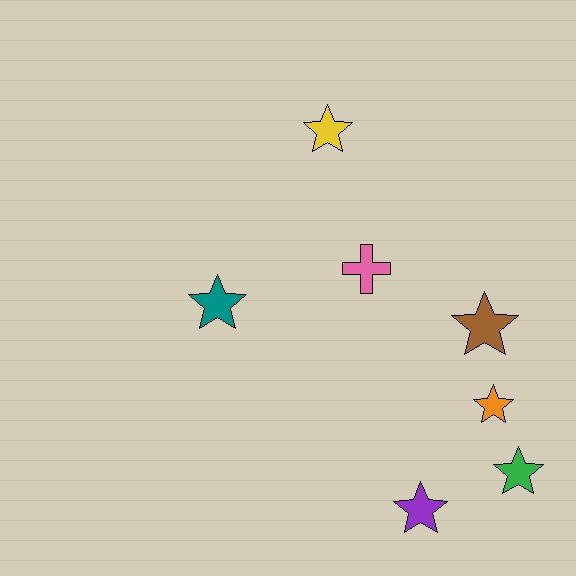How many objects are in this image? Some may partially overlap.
There are 7 objects.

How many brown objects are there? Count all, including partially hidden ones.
There is 1 brown object.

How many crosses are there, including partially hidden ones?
There is 1 cross.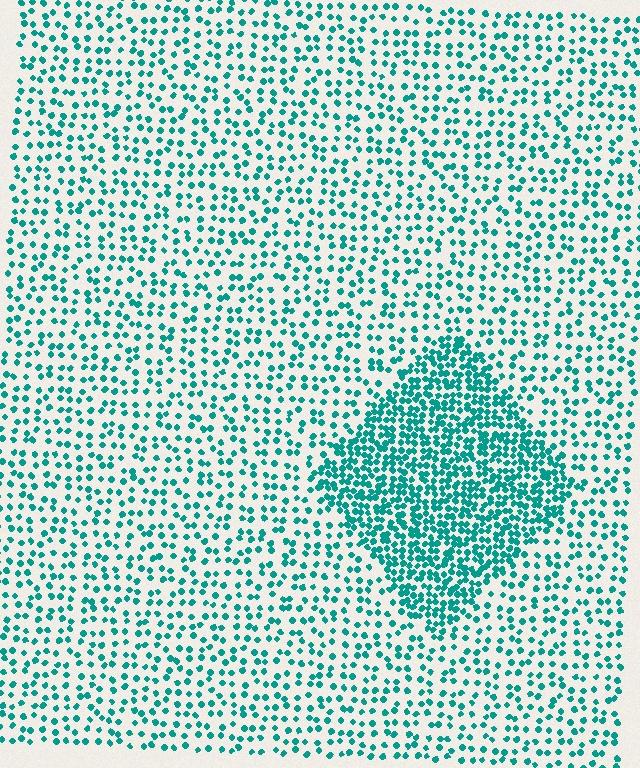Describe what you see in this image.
The image contains small teal elements arranged at two different densities. A diamond-shaped region is visible where the elements are more densely packed than the surrounding area.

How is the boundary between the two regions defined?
The boundary is defined by a change in element density (approximately 2.4x ratio). All elements are the same color, size, and shape.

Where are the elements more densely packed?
The elements are more densely packed inside the diamond boundary.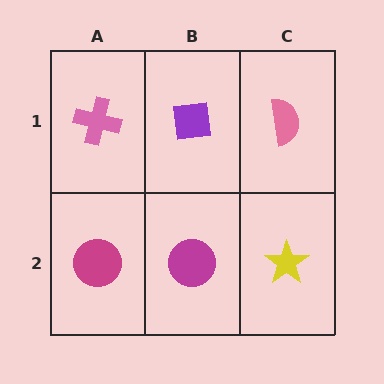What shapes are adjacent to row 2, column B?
A purple square (row 1, column B), a magenta circle (row 2, column A), a yellow star (row 2, column C).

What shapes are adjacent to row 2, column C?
A pink semicircle (row 1, column C), a magenta circle (row 2, column B).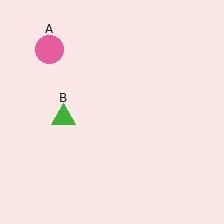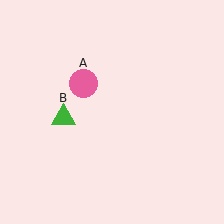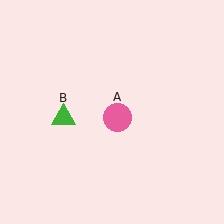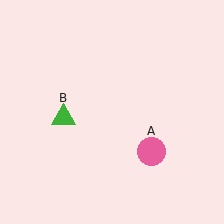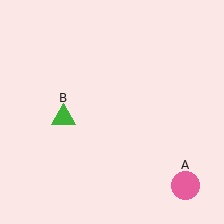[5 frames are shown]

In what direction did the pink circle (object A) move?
The pink circle (object A) moved down and to the right.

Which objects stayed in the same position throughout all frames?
Green triangle (object B) remained stationary.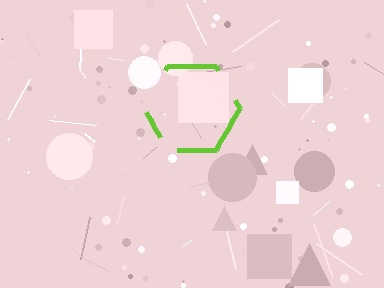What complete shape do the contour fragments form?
The contour fragments form a hexagon.